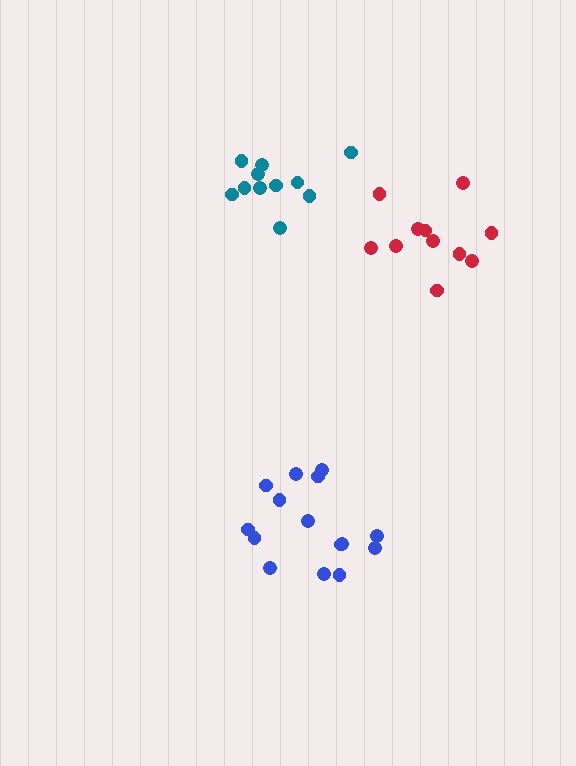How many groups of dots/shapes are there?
There are 3 groups.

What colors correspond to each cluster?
The clusters are colored: blue, teal, red.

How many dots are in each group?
Group 1: 15 dots, Group 2: 11 dots, Group 3: 11 dots (37 total).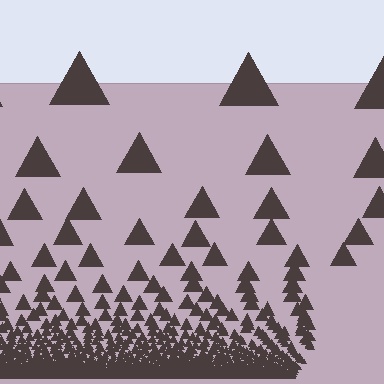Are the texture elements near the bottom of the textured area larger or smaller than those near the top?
Smaller. The gradient is inverted — elements near the bottom are smaller and denser.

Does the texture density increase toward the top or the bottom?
Density increases toward the bottom.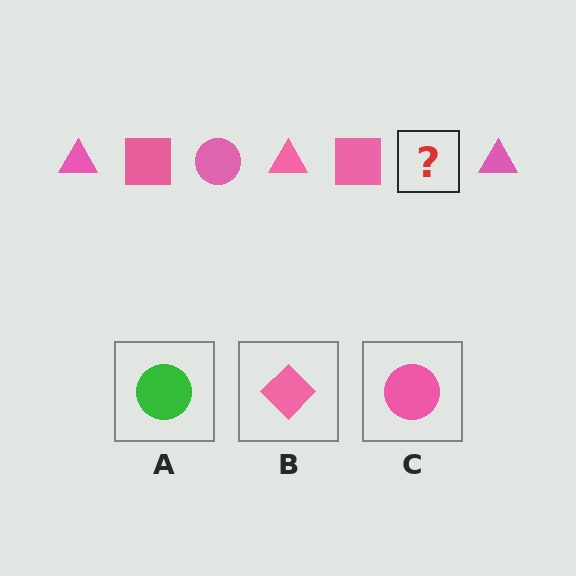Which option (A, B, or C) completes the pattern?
C.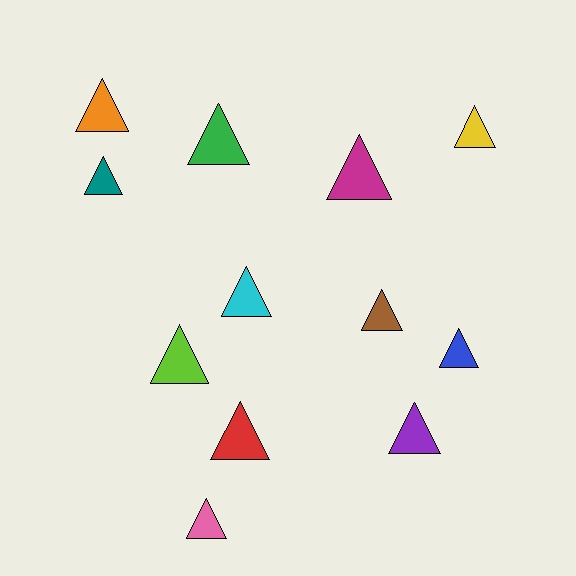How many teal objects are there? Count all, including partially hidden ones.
There is 1 teal object.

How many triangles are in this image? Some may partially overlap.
There are 12 triangles.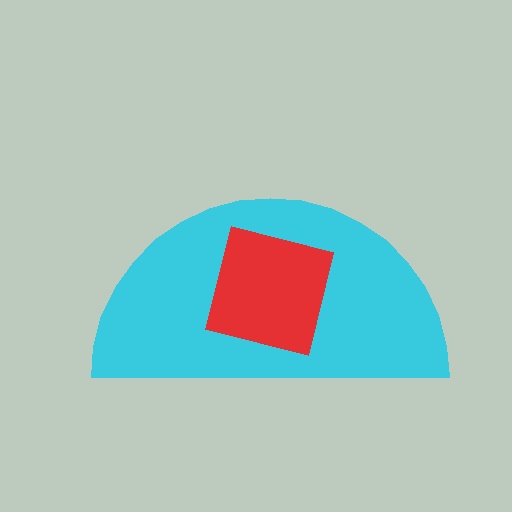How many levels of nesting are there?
2.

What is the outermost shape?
The cyan semicircle.